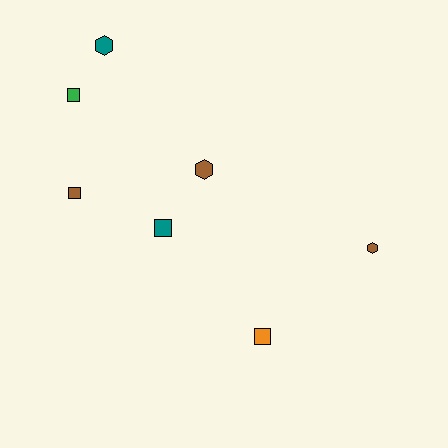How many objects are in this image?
There are 7 objects.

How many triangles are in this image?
There are no triangles.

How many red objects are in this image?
There are no red objects.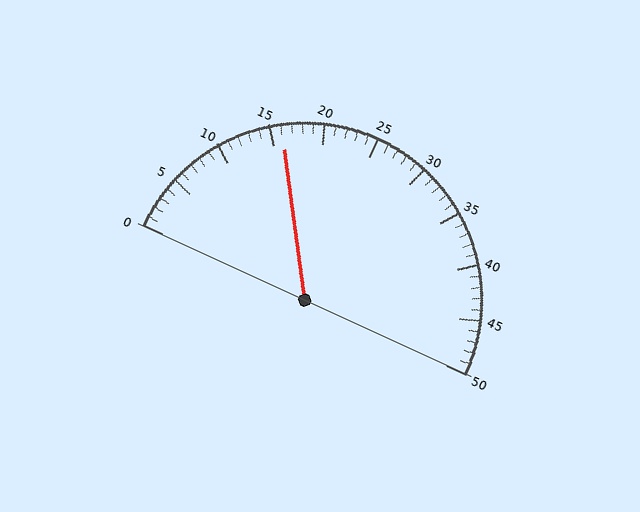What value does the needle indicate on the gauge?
The needle indicates approximately 16.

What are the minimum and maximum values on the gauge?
The gauge ranges from 0 to 50.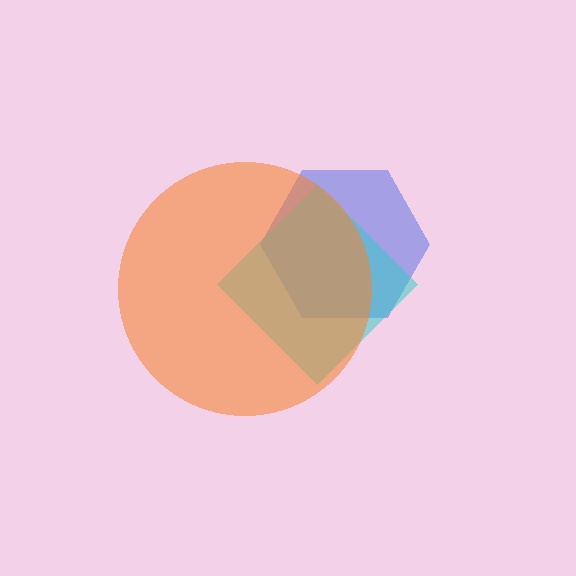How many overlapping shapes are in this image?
There are 3 overlapping shapes in the image.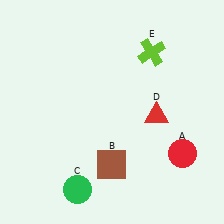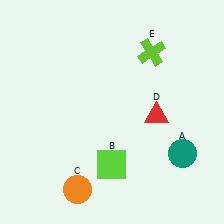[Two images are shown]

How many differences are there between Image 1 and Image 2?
There are 3 differences between the two images.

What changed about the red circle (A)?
In Image 1, A is red. In Image 2, it changed to teal.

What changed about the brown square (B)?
In Image 1, B is brown. In Image 2, it changed to lime.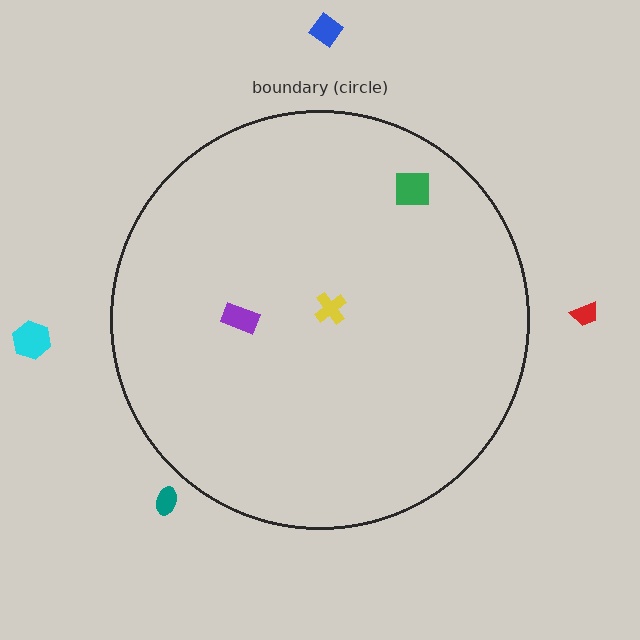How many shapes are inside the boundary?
3 inside, 4 outside.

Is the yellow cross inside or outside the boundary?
Inside.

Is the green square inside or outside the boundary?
Inside.